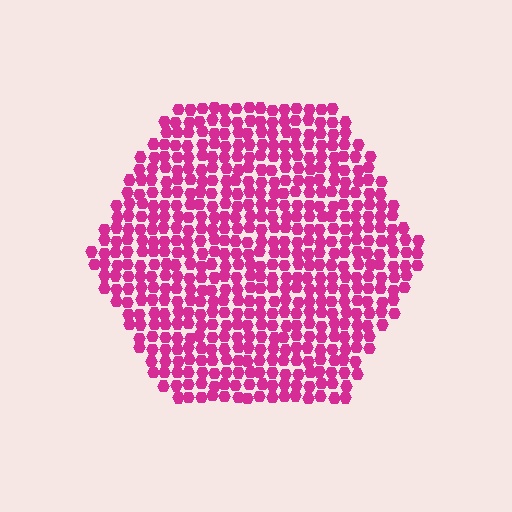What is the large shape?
The large shape is a hexagon.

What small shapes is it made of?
It is made of small hexagons.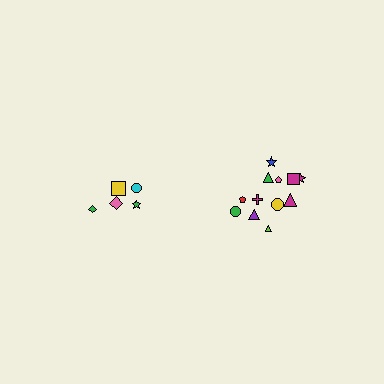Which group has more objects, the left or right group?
The right group.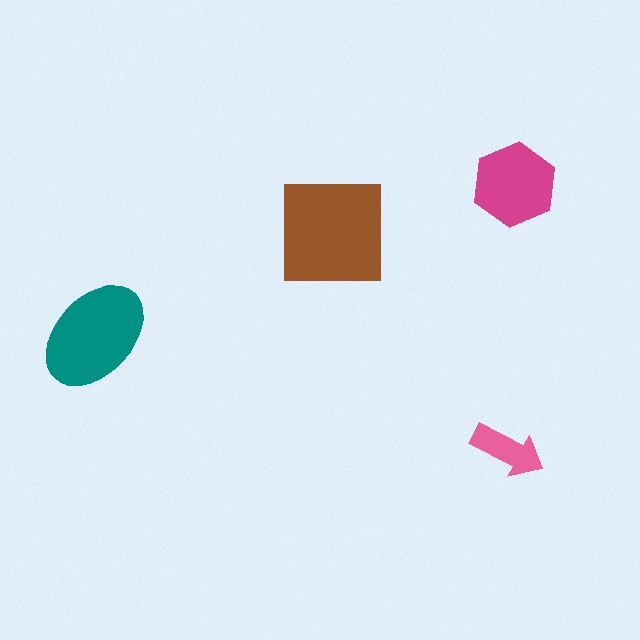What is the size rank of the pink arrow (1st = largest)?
4th.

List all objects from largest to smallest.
The brown square, the teal ellipse, the magenta hexagon, the pink arrow.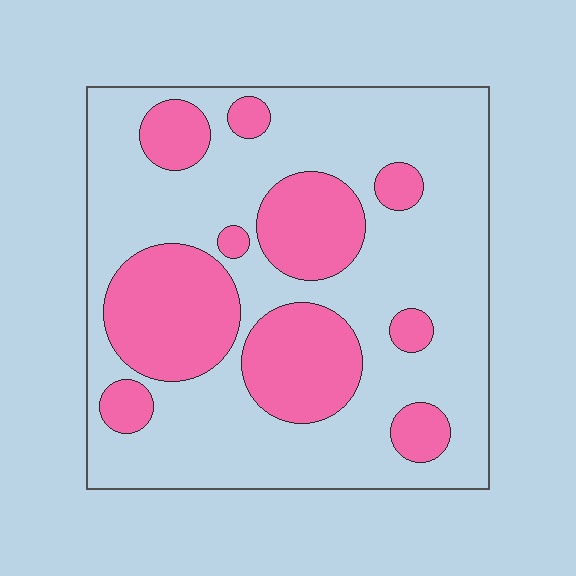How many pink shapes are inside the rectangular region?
10.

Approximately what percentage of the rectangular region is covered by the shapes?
Approximately 30%.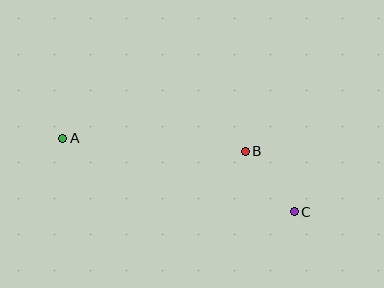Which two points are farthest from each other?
Points A and C are farthest from each other.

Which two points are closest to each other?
Points B and C are closest to each other.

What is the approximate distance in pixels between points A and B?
The distance between A and B is approximately 183 pixels.